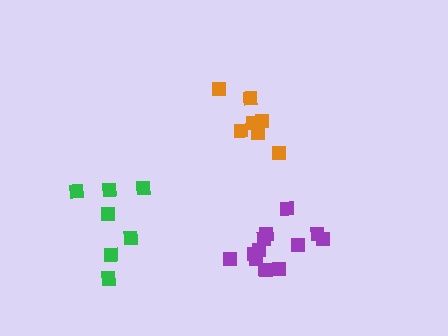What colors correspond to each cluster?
The clusters are colored: green, purple, orange.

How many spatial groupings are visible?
There are 3 spatial groupings.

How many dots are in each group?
Group 1: 7 dots, Group 2: 12 dots, Group 3: 7 dots (26 total).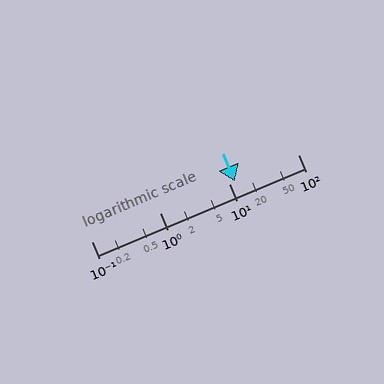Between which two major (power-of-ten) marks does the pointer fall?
The pointer is between 10 and 100.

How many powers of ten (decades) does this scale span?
The scale spans 3 decades, from 0.1 to 100.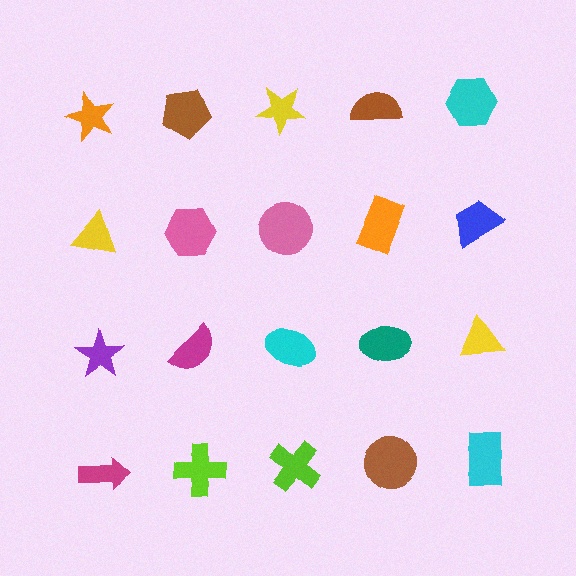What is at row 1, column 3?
A yellow star.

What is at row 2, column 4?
An orange rectangle.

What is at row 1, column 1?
An orange star.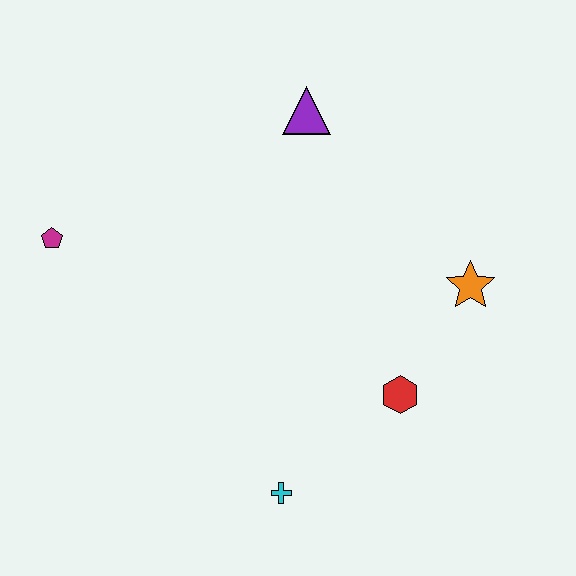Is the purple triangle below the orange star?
No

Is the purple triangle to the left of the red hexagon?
Yes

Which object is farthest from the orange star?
The magenta pentagon is farthest from the orange star.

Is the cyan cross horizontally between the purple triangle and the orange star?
No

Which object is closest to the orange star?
The red hexagon is closest to the orange star.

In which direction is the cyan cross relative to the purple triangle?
The cyan cross is below the purple triangle.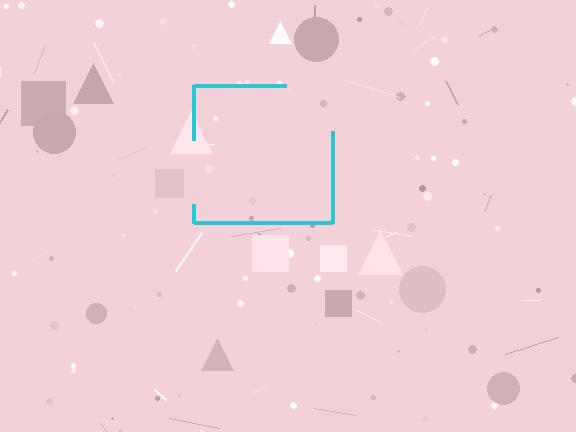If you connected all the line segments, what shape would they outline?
They would outline a square.